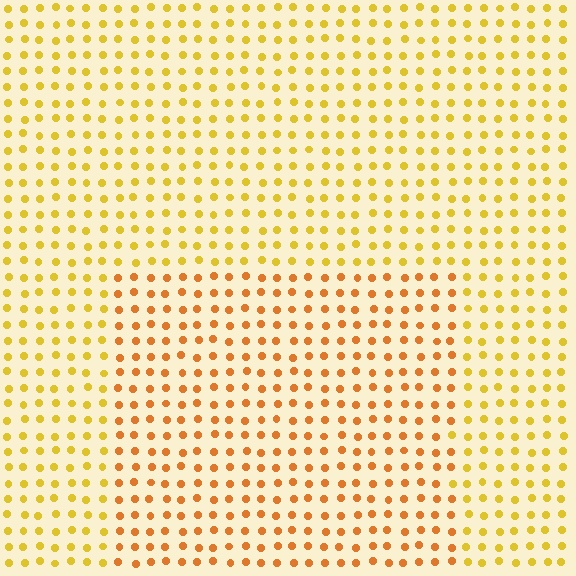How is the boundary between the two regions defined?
The boundary is defined purely by a slight shift in hue (about 26 degrees). Spacing, size, and orientation are identical on both sides.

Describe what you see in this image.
The image is filled with small yellow elements in a uniform arrangement. A rectangle-shaped region is visible where the elements are tinted to a slightly different hue, forming a subtle color boundary.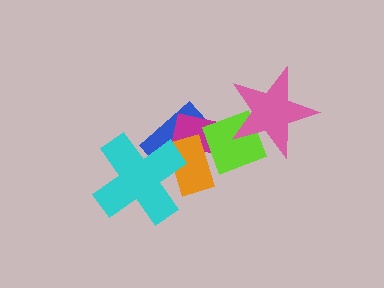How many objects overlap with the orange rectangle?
4 objects overlap with the orange rectangle.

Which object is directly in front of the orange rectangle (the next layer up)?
The lime diamond is directly in front of the orange rectangle.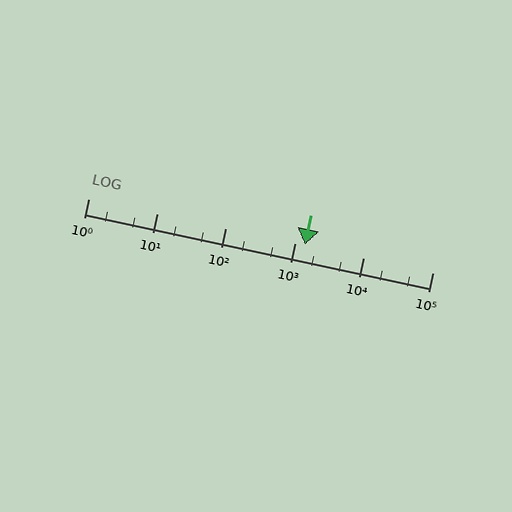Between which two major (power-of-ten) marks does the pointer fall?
The pointer is between 1000 and 10000.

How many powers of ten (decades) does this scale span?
The scale spans 5 decades, from 1 to 100000.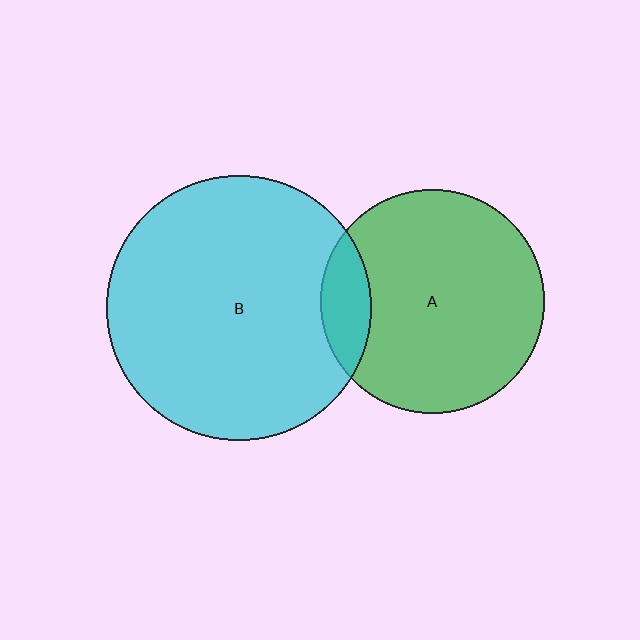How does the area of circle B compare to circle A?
Approximately 1.4 times.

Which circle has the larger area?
Circle B (cyan).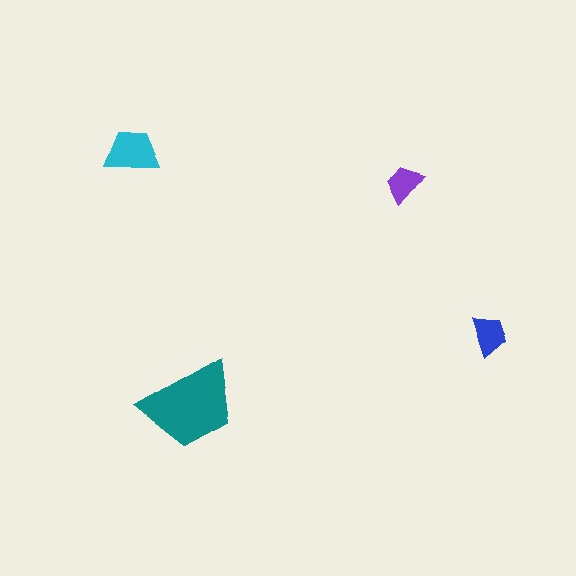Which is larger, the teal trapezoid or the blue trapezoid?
The teal one.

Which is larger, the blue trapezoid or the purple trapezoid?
The blue one.